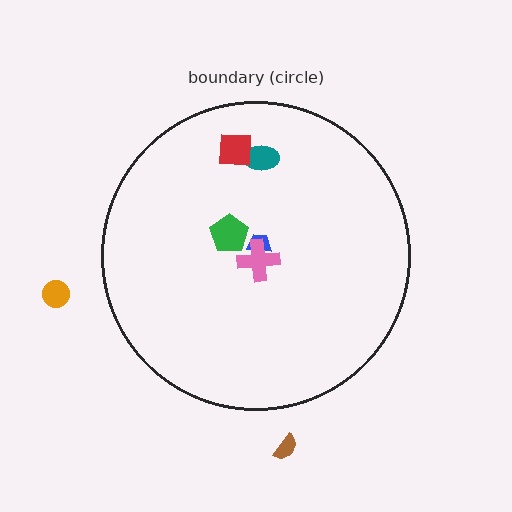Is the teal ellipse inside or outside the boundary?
Inside.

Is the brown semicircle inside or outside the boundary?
Outside.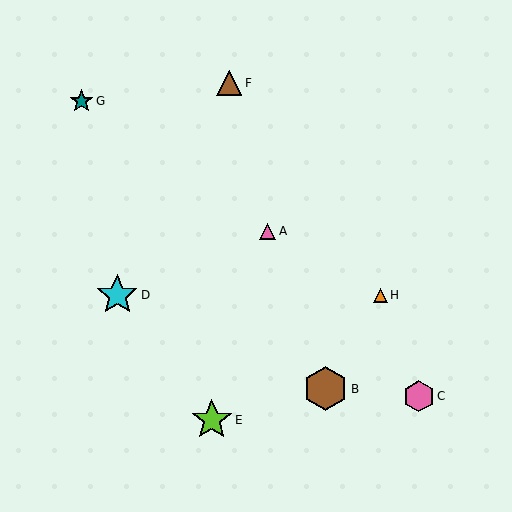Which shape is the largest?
The brown hexagon (labeled B) is the largest.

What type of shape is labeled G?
Shape G is a teal star.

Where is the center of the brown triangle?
The center of the brown triangle is at (229, 83).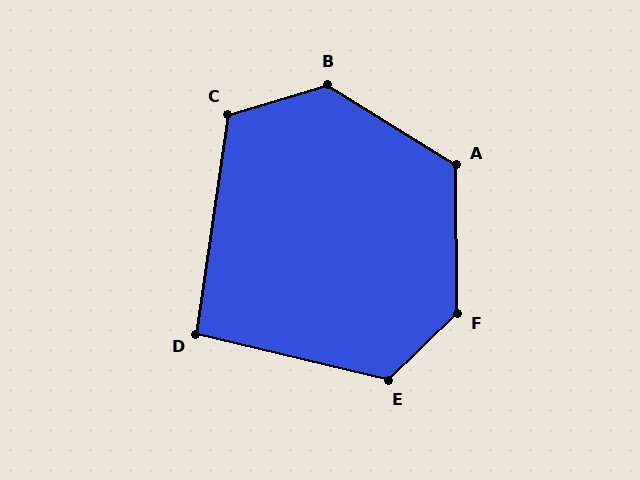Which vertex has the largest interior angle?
F, at approximately 133 degrees.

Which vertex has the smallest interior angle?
D, at approximately 95 degrees.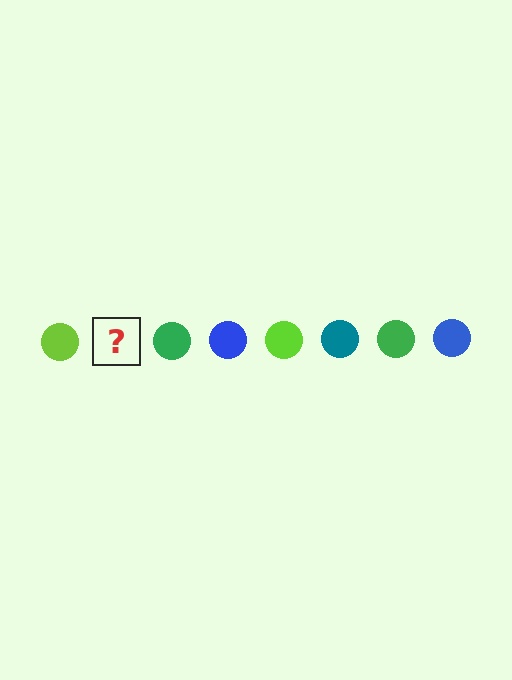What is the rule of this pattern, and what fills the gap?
The rule is that the pattern cycles through lime, teal, green, blue circles. The gap should be filled with a teal circle.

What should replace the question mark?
The question mark should be replaced with a teal circle.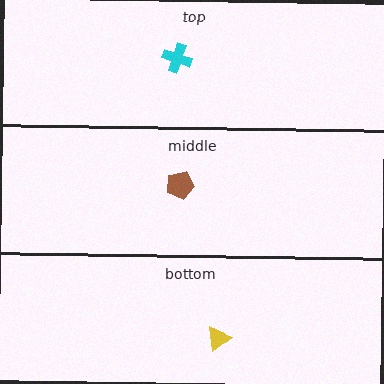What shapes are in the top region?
The cyan cross.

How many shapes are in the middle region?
1.